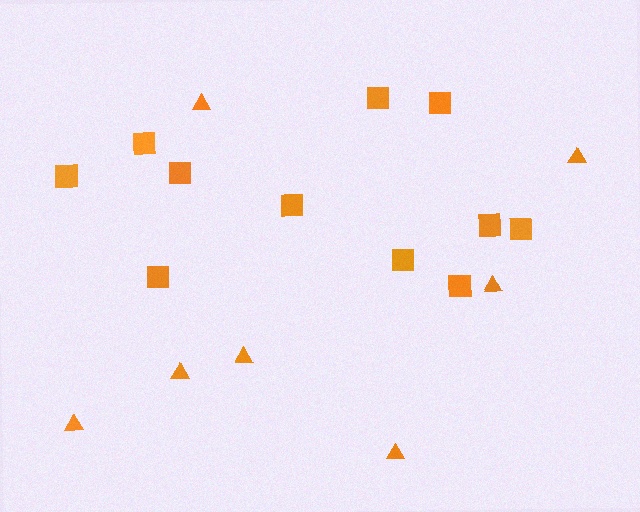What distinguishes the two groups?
There are 2 groups: one group of squares (11) and one group of triangles (7).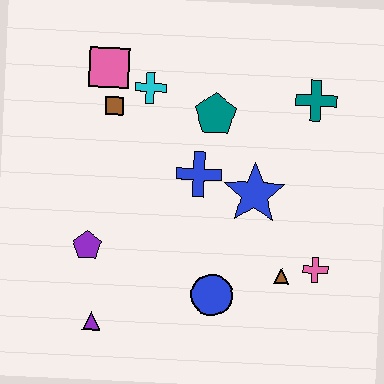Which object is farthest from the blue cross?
The purple triangle is farthest from the blue cross.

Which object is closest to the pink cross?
The brown triangle is closest to the pink cross.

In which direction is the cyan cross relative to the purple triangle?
The cyan cross is above the purple triangle.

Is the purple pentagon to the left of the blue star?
Yes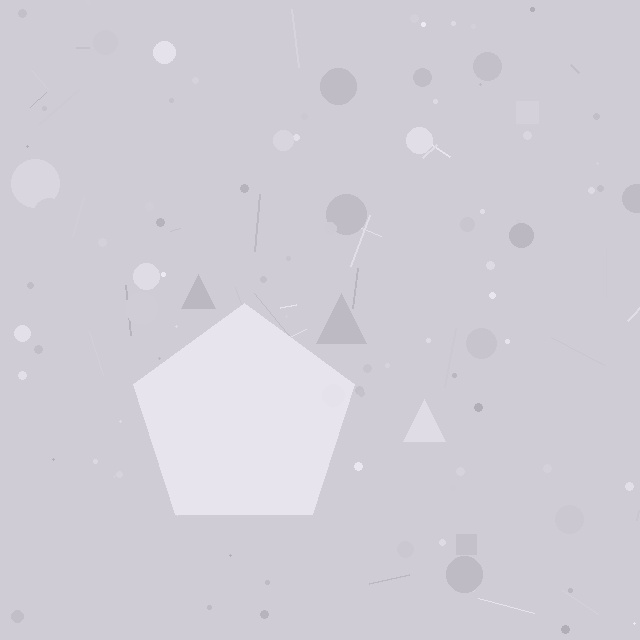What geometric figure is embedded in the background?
A pentagon is embedded in the background.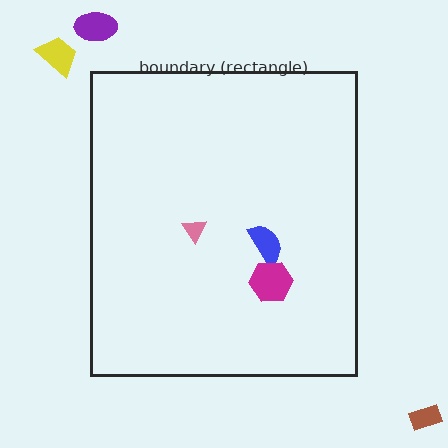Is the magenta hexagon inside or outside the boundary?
Inside.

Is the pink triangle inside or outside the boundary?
Inside.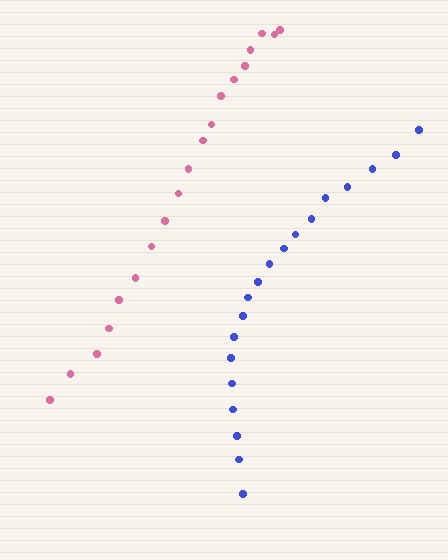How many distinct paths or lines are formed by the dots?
There are 2 distinct paths.